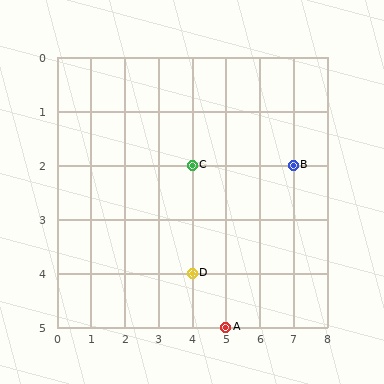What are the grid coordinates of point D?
Point D is at grid coordinates (4, 4).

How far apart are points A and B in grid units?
Points A and B are 2 columns and 3 rows apart (about 3.6 grid units diagonally).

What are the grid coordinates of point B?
Point B is at grid coordinates (7, 2).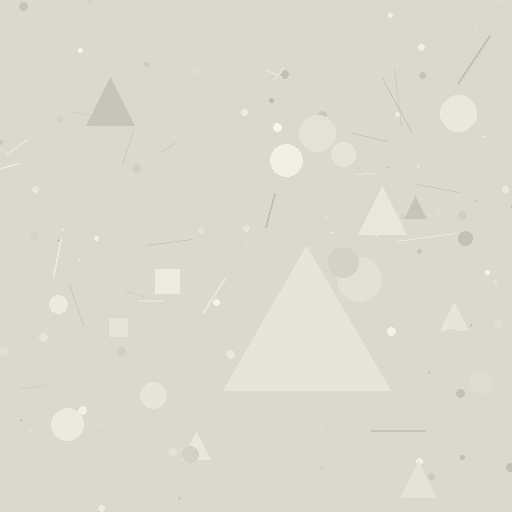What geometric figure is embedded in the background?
A triangle is embedded in the background.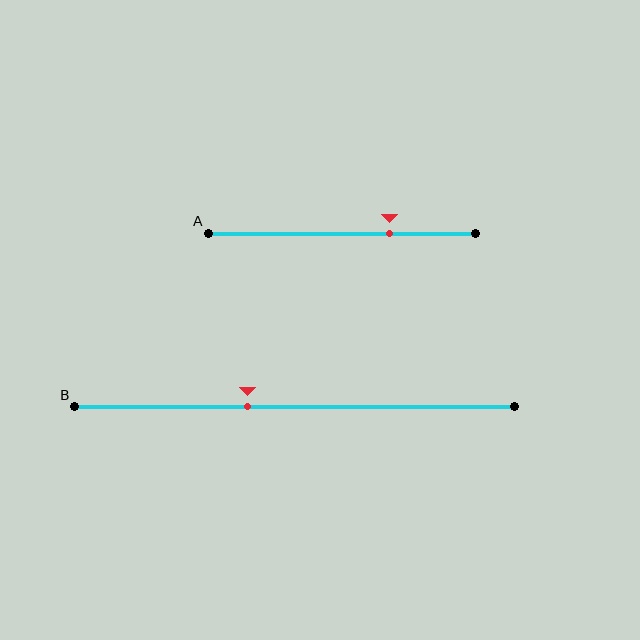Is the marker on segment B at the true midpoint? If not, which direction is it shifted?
No, the marker on segment B is shifted to the left by about 11% of the segment length.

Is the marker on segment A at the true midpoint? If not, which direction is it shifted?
No, the marker on segment A is shifted to the right by about 18% of the segment length.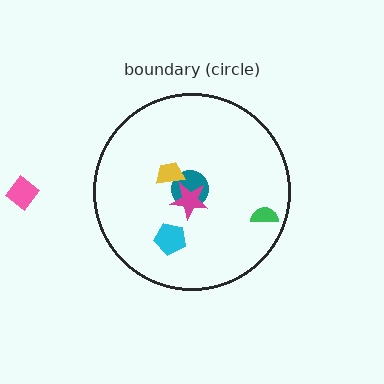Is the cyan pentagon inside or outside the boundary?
Inside.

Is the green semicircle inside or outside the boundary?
Inside.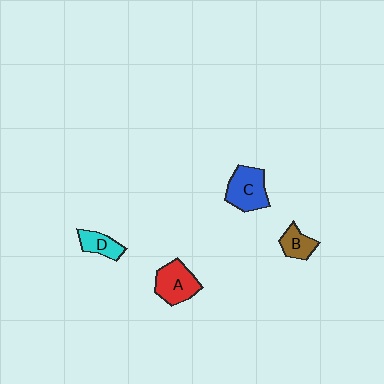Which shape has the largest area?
Shape C (blue).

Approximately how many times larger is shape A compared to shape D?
Approximately 1.6 times.